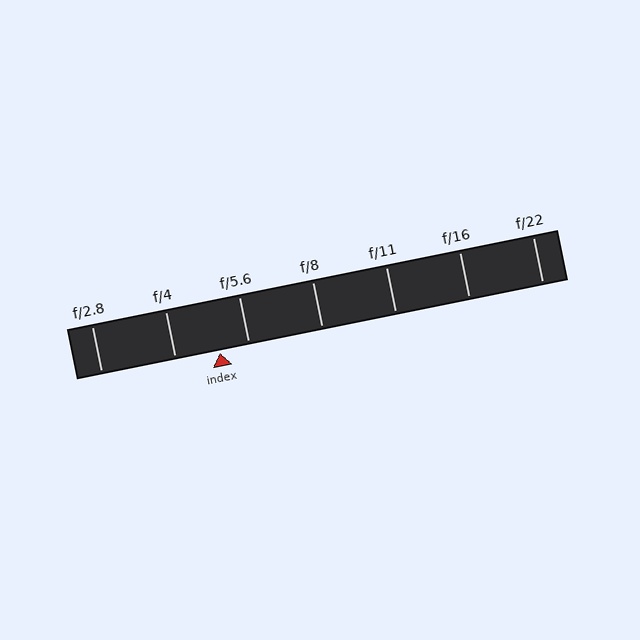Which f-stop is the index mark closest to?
The index mark is closest to f/5.6.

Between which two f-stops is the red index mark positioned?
The index mark is between f/4 and f/5.6.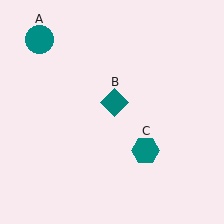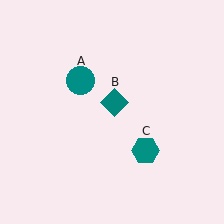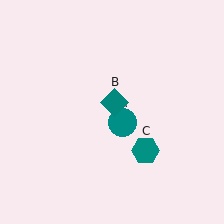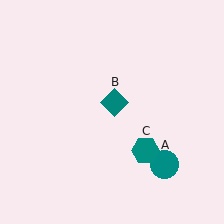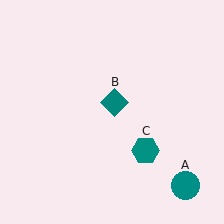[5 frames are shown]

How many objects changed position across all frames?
1 object changed position: teal circle (object A).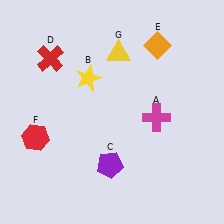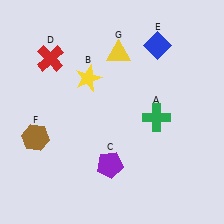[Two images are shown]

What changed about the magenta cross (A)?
In Image 1, A is magenta. In Image 2, it changed to green.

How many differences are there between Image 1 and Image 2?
There are 3 differences between the two images.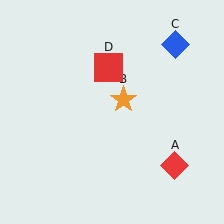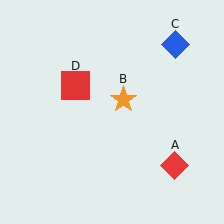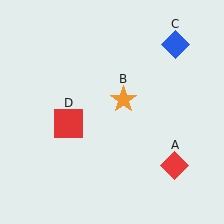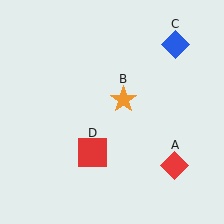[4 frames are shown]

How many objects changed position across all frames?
1 object changed position: red square (object D).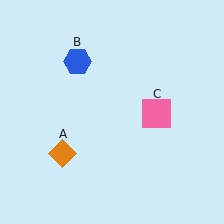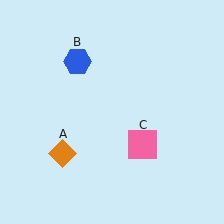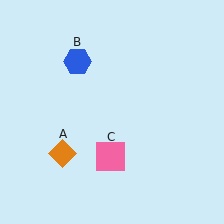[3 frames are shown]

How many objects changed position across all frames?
1 object changed position: pink square (object C).